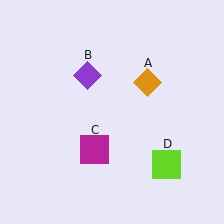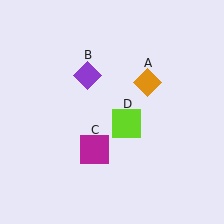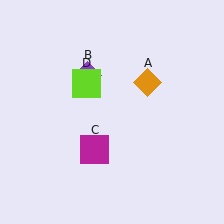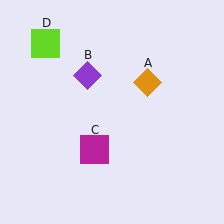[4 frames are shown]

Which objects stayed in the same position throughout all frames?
Orange diamond (object A) and purple diamond (object B) and magenta square (object C) remained stationary.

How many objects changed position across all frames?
1 object changed position: lime square (object D).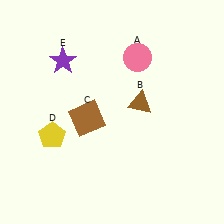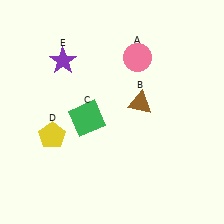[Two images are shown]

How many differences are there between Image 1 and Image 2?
There is 1 difference between the two images.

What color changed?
The square (C) changed from brown in Image 1 to green in Image 2.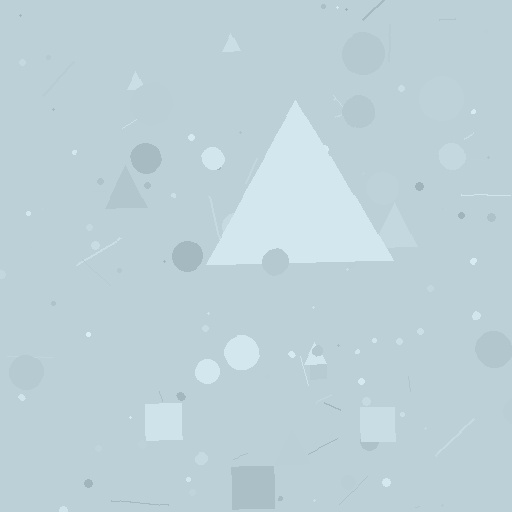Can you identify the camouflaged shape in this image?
The camouflaged shape is a triangle.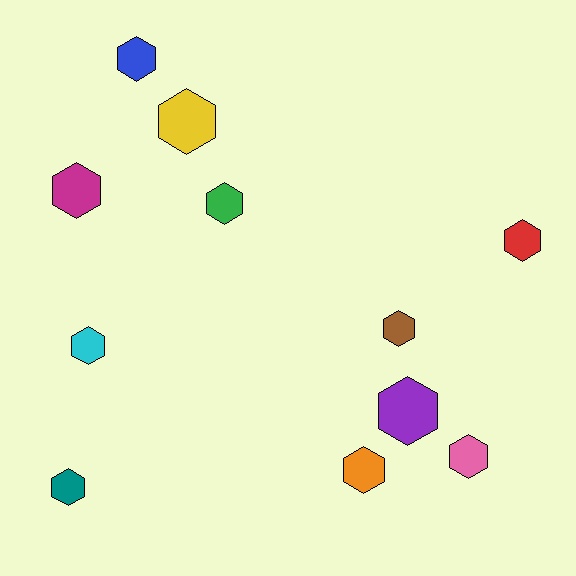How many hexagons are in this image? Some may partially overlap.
There are 11 hexagons.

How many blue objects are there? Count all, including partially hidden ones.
There is 1 blue object.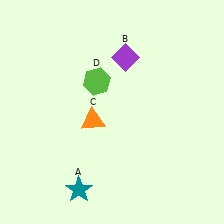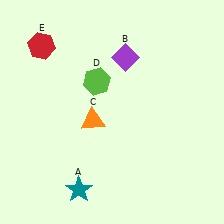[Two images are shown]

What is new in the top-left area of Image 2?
A red hexagon (E) was added in the top-left area of Image 2.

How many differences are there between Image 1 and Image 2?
There is 1 difference between the two images.